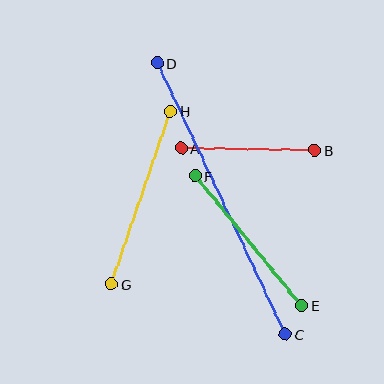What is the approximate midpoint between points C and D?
The midpoint is at approximately (221, 199) pixels.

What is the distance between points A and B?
The distance is approximately 134 pixels.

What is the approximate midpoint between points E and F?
The midpoint is at approximately (248, 241) pixels.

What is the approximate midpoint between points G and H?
The midpoint is at approximately (141, 198) pixels.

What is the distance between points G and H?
The distance is approximately 183 pixels.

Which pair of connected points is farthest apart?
Points C and D are farthest apart.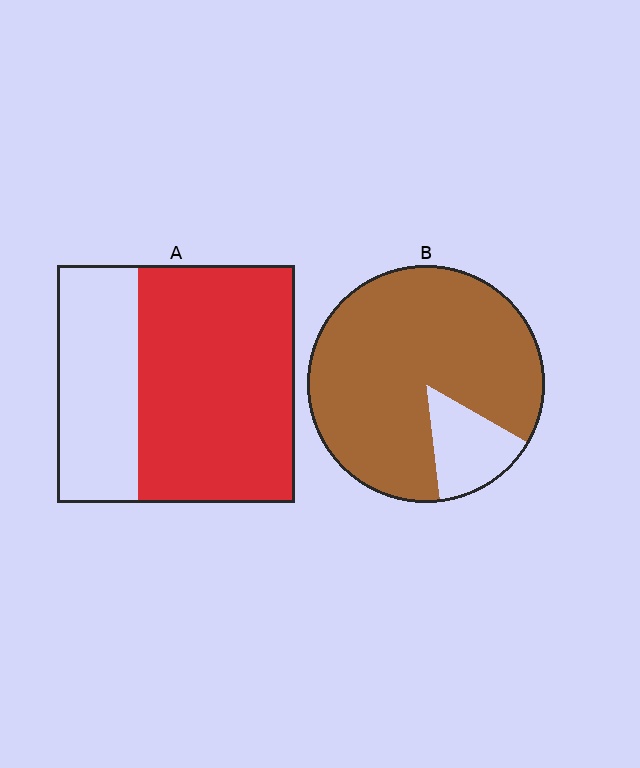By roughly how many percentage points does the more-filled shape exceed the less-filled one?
By roughly 20 percentage points (B over A).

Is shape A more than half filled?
Yes.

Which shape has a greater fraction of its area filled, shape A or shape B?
Shape B.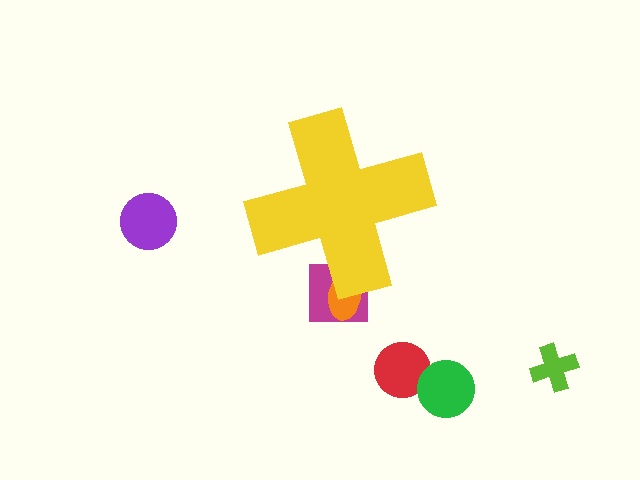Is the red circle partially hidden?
No, the red circle is fully visible.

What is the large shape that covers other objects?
A yellow cross.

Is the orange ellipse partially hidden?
Yes, the orange ellipse is partially hidden behind the yellow cross.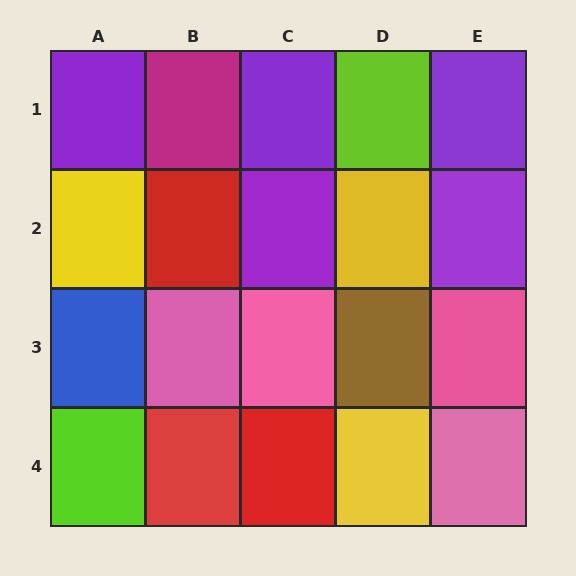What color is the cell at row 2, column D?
Yellow.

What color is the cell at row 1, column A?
Purple.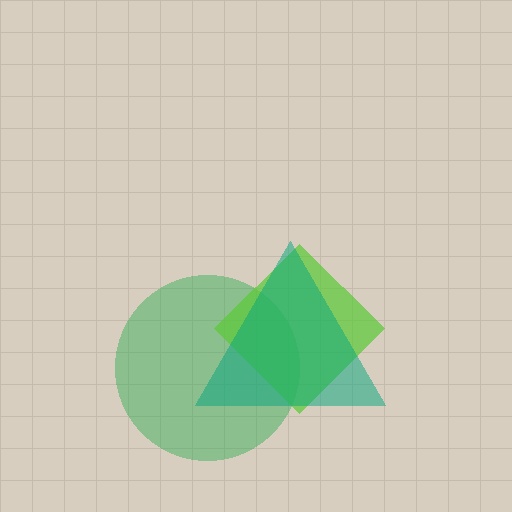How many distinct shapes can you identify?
There are 3 distinct shapes: a green circle, a lime diamond, a teal triangle.